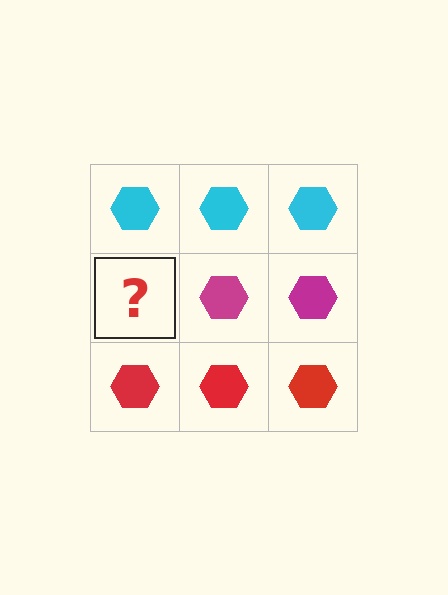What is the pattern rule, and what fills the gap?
The rule is that each row has a consistent color. The gap should be filled with a magenta hexagon.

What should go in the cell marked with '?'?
The missing cell should contain a magenta hexagon.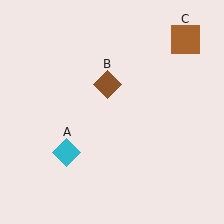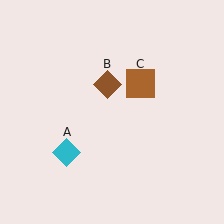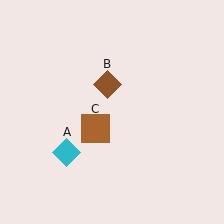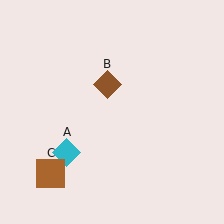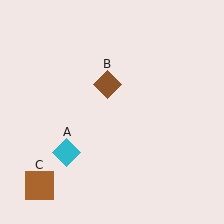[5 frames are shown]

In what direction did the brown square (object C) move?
The brown square (object C) moved down and to the left.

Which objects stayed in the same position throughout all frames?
Cyan diamond (object A) and brown diamond (object B) remained stationary.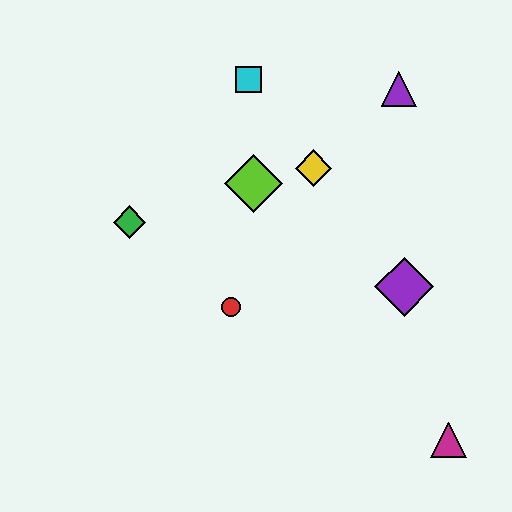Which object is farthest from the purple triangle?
The magenta triangle is farthest from the purple triangle.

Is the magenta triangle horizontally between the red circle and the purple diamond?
No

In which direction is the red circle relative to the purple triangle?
The red circle is below the purple triangle.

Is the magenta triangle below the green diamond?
Yes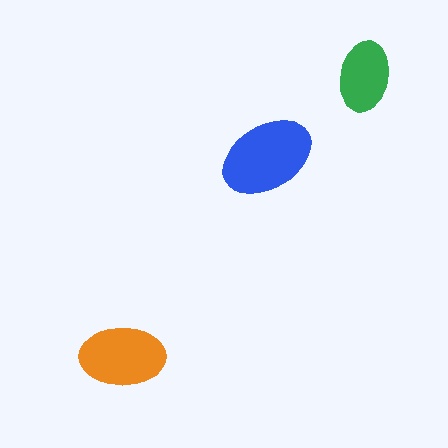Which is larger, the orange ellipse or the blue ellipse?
The blue one.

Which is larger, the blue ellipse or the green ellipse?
The blue one.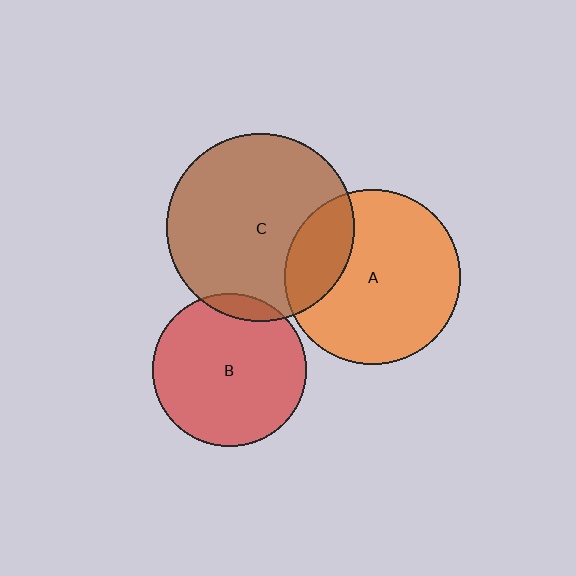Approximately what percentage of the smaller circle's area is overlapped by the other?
Approximately 10%.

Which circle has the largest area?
Circle C (brown).